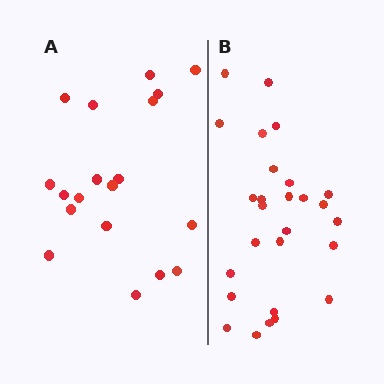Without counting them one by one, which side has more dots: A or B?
Region B (the right region) has more dots.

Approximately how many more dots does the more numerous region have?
Region B has roughly 8 or so more dots than region A.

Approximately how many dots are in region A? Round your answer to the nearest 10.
About 20 dots. (The exact count is 19, which rounds to 20.)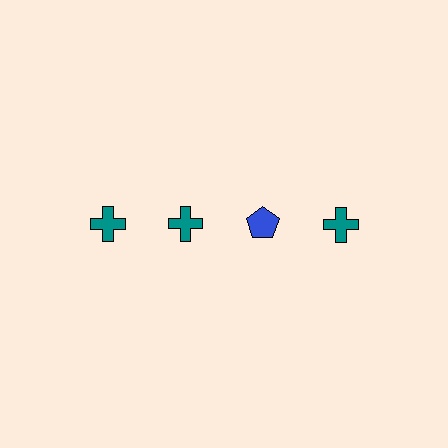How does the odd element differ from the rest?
It differs in both color (blue instead of teal) and shape (pentagon instead of cross).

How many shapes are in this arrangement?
There are 4 shapes arranged in a grid pattern.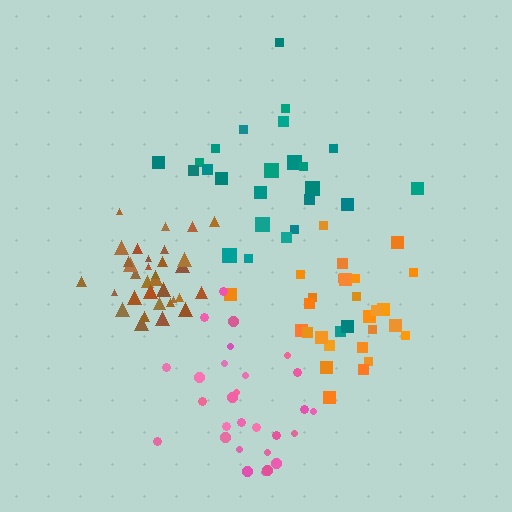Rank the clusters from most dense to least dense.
brown, orange, pink, teal.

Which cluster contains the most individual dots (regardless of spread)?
Brown (33).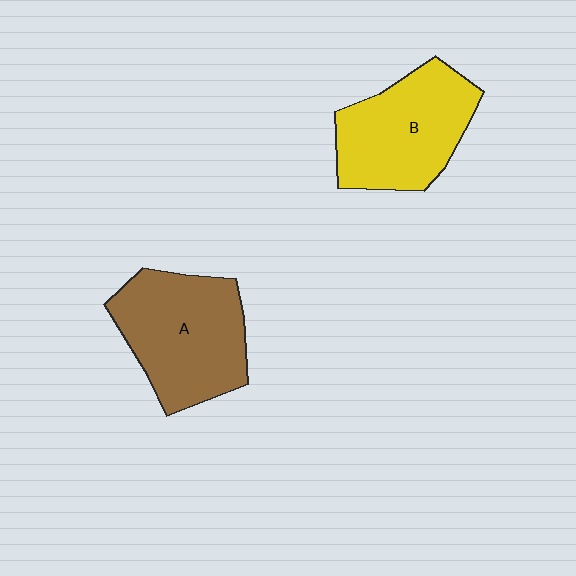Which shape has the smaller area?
Shape B (yellow).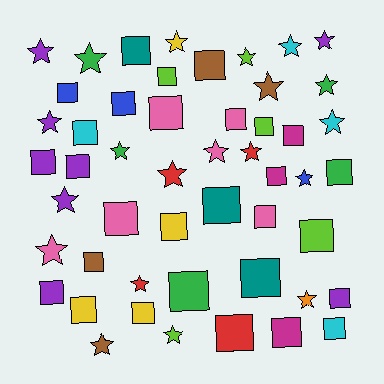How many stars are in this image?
There are 21 stars.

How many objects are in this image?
There are 50 objects.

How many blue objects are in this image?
There are 3 blue objects.